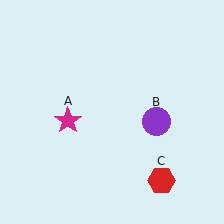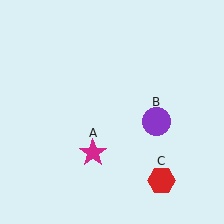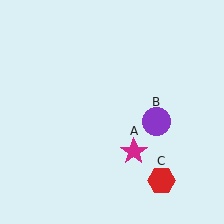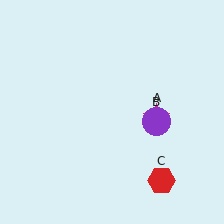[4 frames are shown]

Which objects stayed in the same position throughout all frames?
Purple circle (object B) and red hexagon (object C) remained stationary.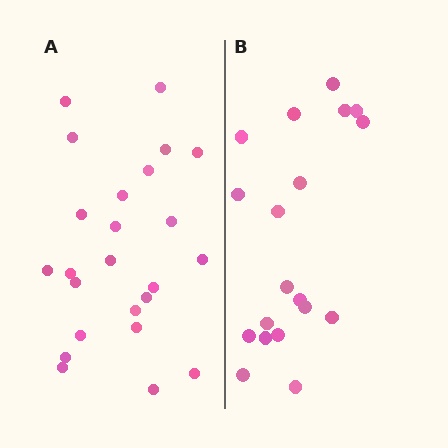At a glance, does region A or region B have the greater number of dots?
Region A (the left region) has more dots.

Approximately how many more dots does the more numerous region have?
Region A has about 5 more dots than region B.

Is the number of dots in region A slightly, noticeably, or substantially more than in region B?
Region A has noticeably more, but not dramatically so. The ratio is roughly 1.3 to 1.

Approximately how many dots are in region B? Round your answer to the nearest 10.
About 20 dots. (The exact count is 19, which rounds to 20.)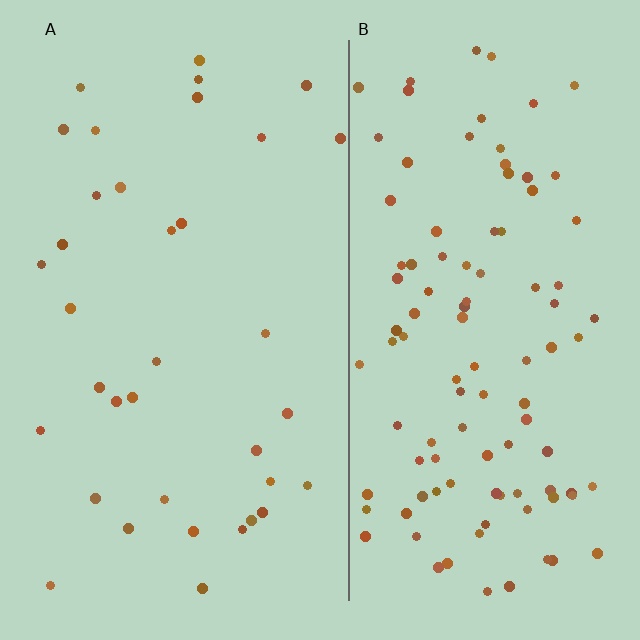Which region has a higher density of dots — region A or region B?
B (the right).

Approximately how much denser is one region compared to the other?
Approximately 3.0× — region B over region A.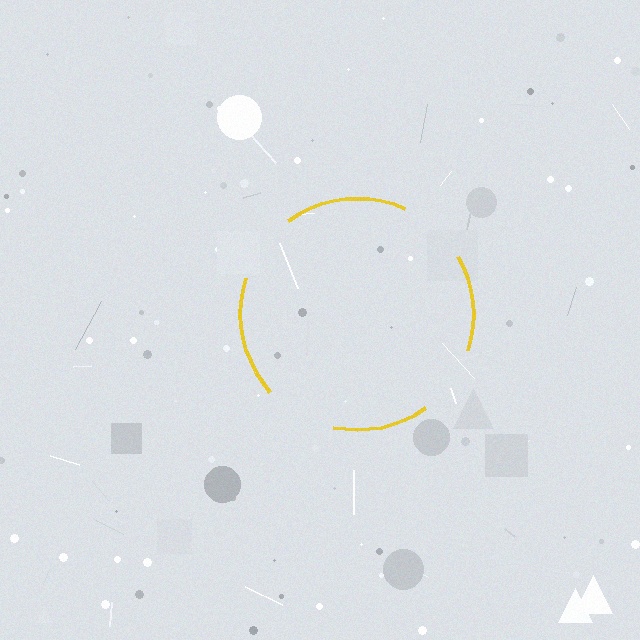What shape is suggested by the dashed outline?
The dashed outline suggests a circle.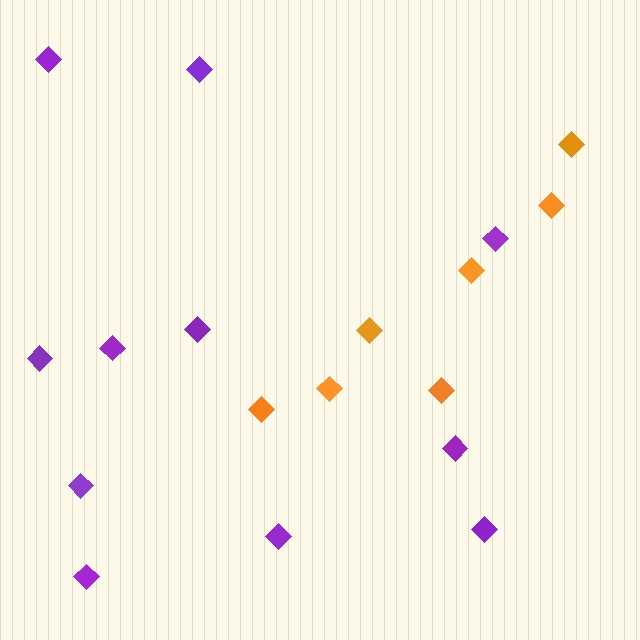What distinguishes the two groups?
There are 2 groups: one group of orange diamonds (7) and one group of purple diamonds (11).